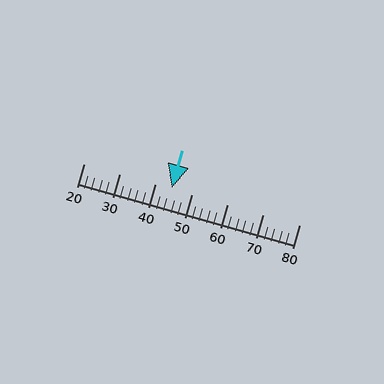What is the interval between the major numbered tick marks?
The major tick marks are spaced 10 units apart.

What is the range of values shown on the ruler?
The ruler shows values from 20 to 80.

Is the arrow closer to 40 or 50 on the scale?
The arrow is closer to 40.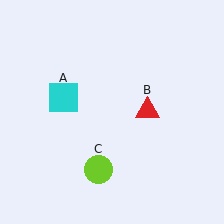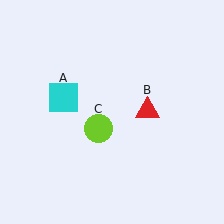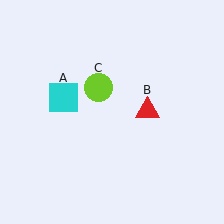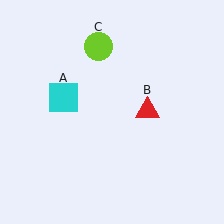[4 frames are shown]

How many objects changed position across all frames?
1 object changed position: lime circle (object C).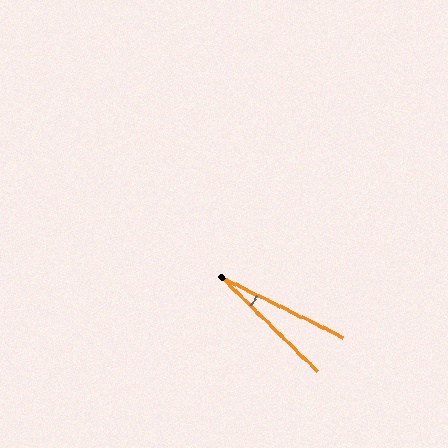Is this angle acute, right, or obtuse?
It is acute.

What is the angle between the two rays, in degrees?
Approximately 18 degrees.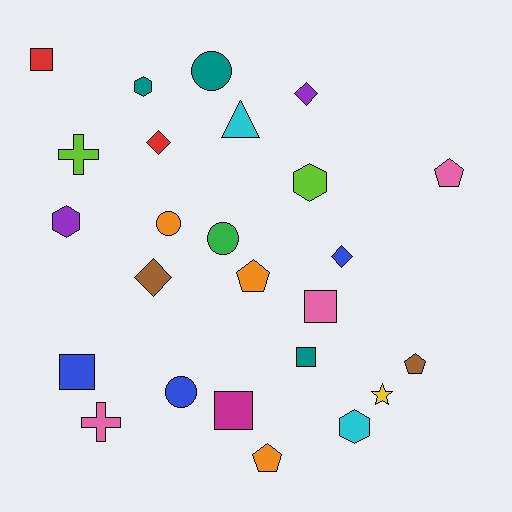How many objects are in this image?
There are 25 objects.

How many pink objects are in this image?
There are 3 pink objects.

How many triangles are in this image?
There is 1 triangle.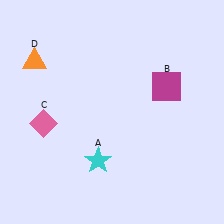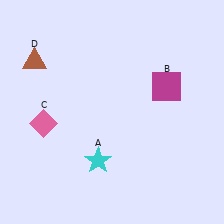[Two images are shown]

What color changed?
The triangle (D) changed from orange in Image 1 to brown in Image 2.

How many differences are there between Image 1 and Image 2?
There is 1 difference between the two images.